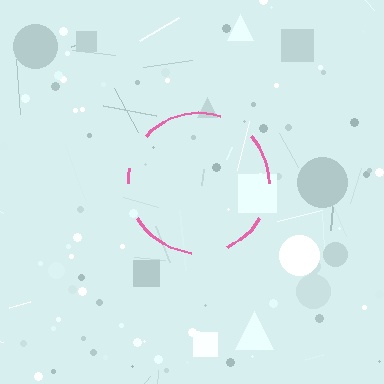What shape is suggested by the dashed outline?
The dashed outline suggests a circle.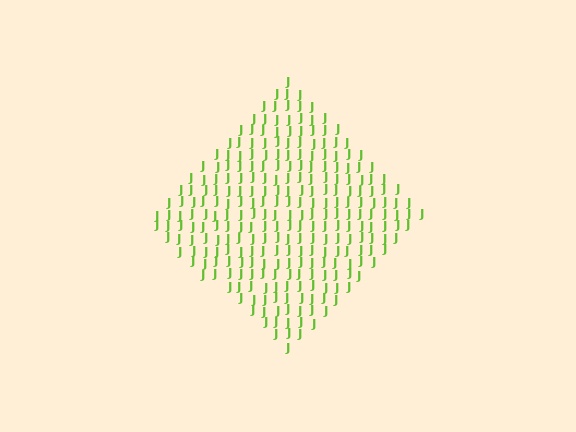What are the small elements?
The small elements are letter J's.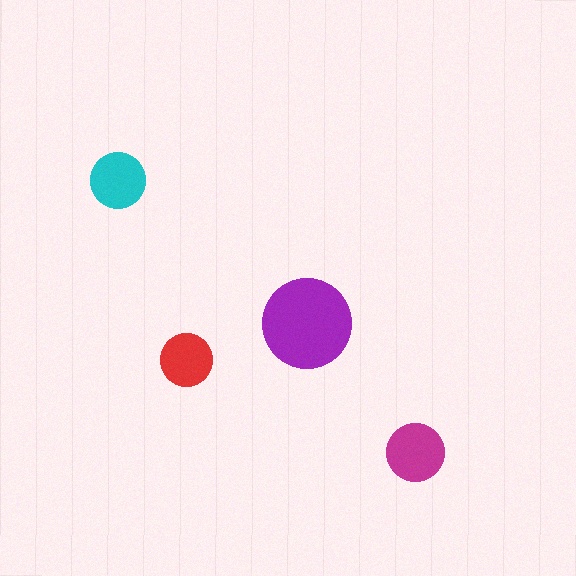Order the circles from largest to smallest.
the purple one, the magenta one, the cyan one, the red one.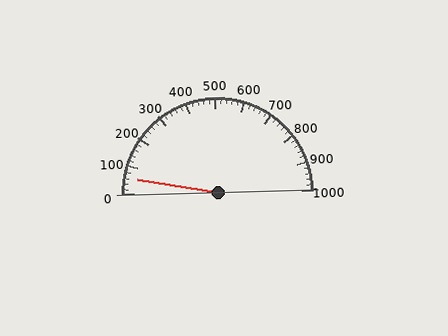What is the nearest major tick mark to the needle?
The nearest major tick mark is 100.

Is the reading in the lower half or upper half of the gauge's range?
The reading is in the lower half of the range (0 to 1000).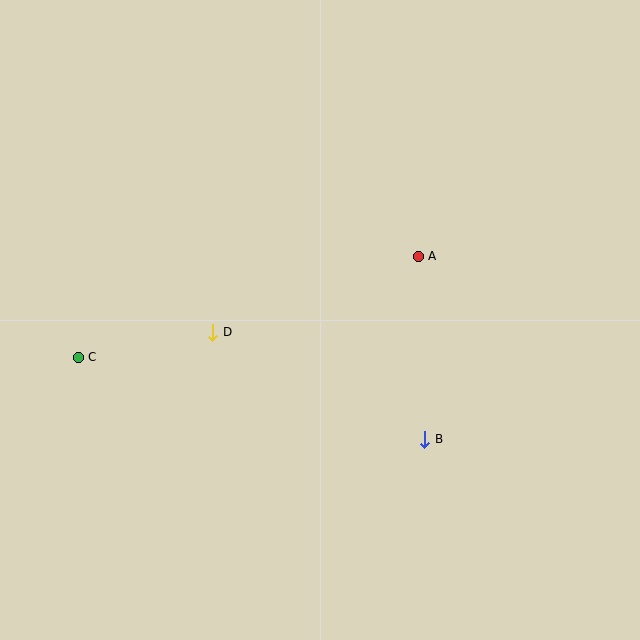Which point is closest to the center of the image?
Point D at (213, 332) is closest to the center.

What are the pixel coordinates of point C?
Point C is at (78, 357).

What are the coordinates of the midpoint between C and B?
The midpoint between C and B is at (251, 398).